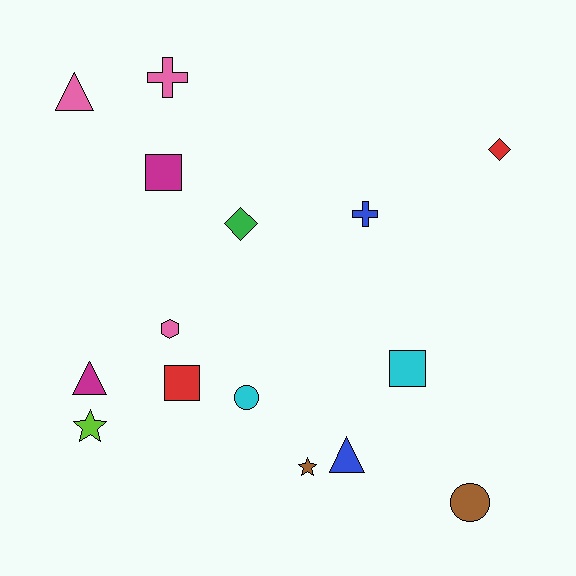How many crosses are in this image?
There are 2 crosses.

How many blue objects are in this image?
There are 2 blue objects.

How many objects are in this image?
There are 15 objects.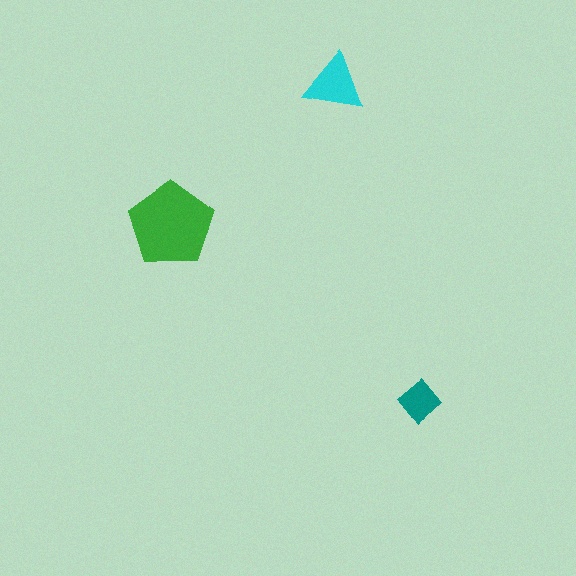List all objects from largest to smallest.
The green pentagon, the cyan triangle, the teal diamond.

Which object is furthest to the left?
The green pentagon is leftmost.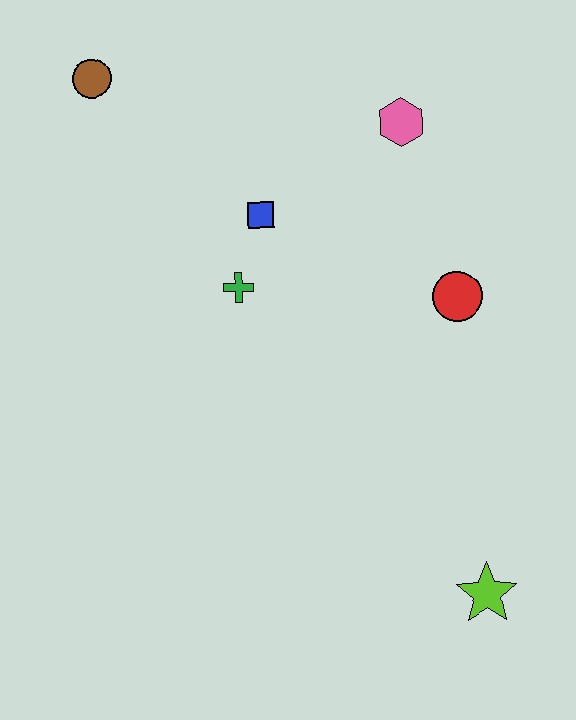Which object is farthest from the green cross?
The lime star is farthest from the green cross.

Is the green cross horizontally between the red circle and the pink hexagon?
No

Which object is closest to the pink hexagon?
The blue square is closest to the pink hexagon.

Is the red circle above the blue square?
No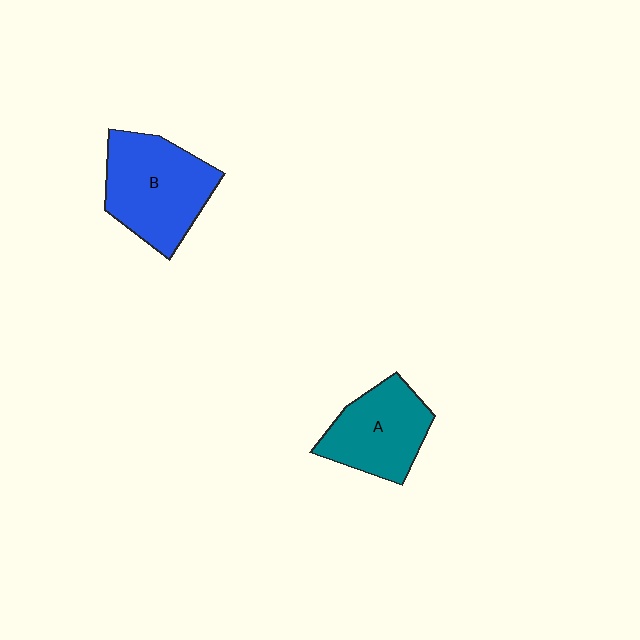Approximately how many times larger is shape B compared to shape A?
Approximately 1.3 times.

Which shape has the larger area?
Shape B (blue).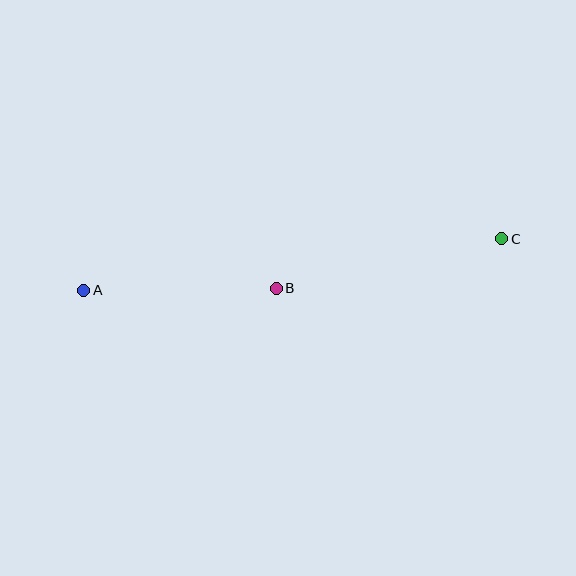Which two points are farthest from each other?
Points A and C are farthest from each other.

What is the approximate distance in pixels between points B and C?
The distance between B and C is approximately 231 pixels.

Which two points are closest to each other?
Points A and B are closest to each other.